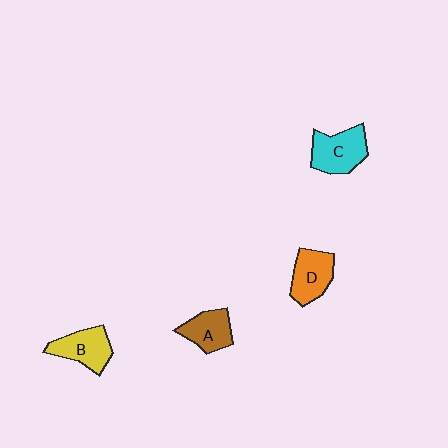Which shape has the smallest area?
Shape A (brown).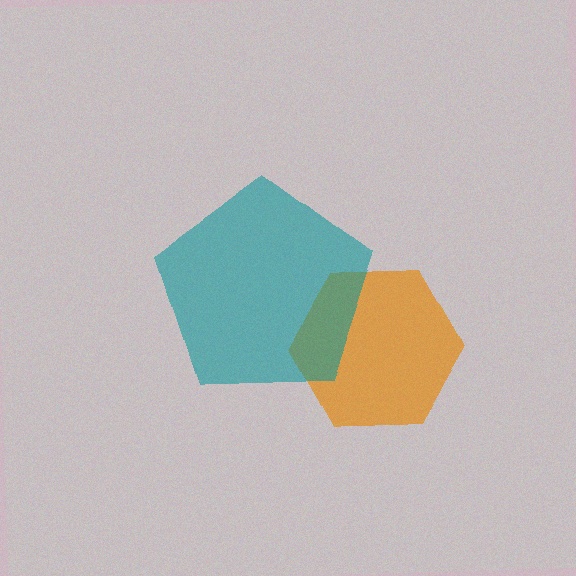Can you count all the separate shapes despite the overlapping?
Yes, there are 2 separate shapes.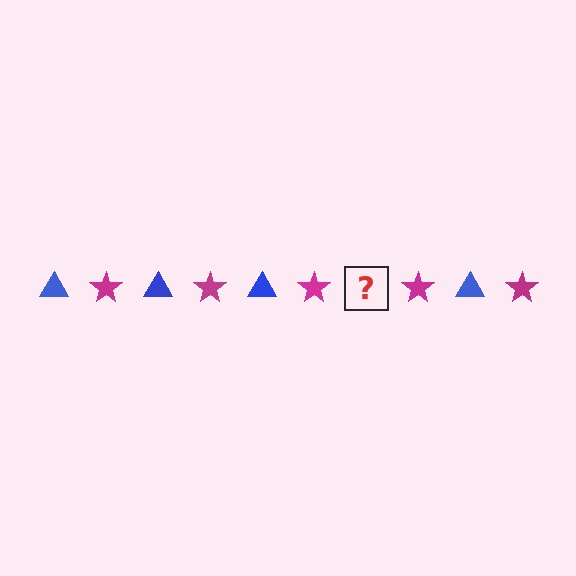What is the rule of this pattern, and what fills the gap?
The rule is that the pattern alternates between blue triangle and magenta star. The gap should be filled with a blue triangle.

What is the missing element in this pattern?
The missing element is a blue triangle.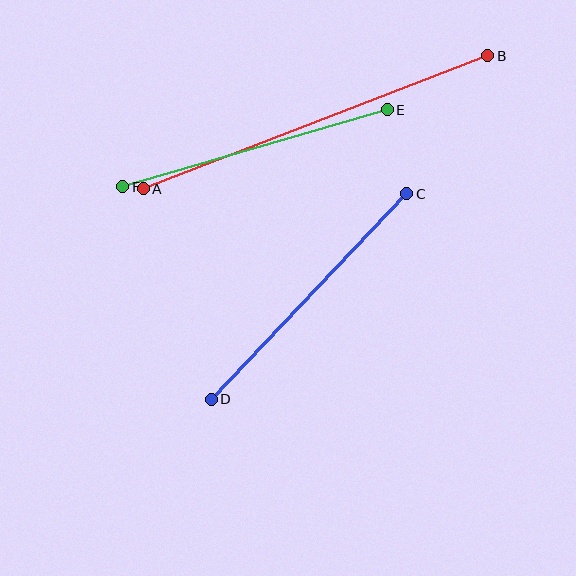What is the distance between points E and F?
The distance is approximately 275 pixels.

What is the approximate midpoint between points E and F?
The midpoint is at approximately (255, 148) pixels.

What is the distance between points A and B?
The distance is approximately 369 pixels.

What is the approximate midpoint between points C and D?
The midpoint is at approximately (309, 297) pixels.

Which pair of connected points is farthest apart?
Points A and B are farthest apart.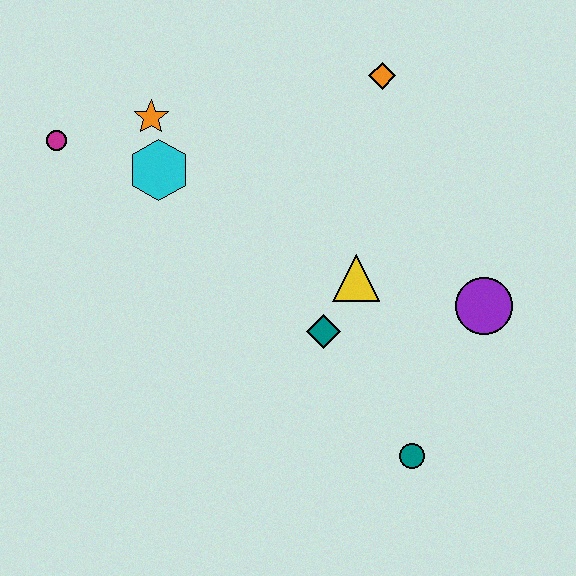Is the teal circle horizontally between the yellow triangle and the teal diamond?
No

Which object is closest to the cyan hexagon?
The orange star is closest to the cyan hexagon.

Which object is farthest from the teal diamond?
The magenta circle is farthest from the teal diamond.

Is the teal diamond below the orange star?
Yes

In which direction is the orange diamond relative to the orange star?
The orange diamond is to the right of the orange star.